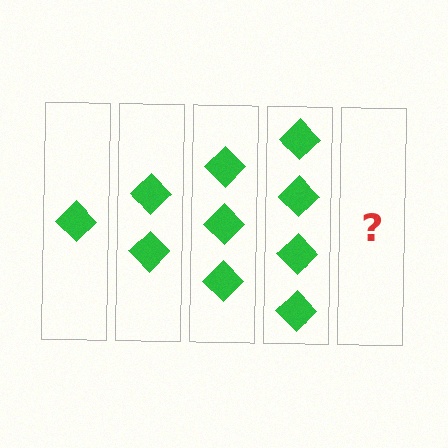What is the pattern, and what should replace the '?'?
The pattern is that each step adds one more diamond. The '?' should be 5 diamonds.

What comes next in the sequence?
The next element should be 5 diamonds.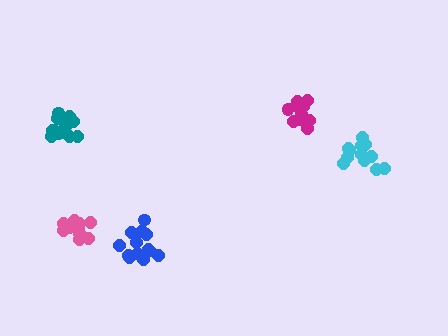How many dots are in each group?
Group 1: 14 dots, Group 2: 13 dots, Group 3: 12 dots, Group 4: 13 dots, Group 5: 13 dots (65 total).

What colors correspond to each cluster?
The clusters are colored: blue, cyan, magenta, pink, teal.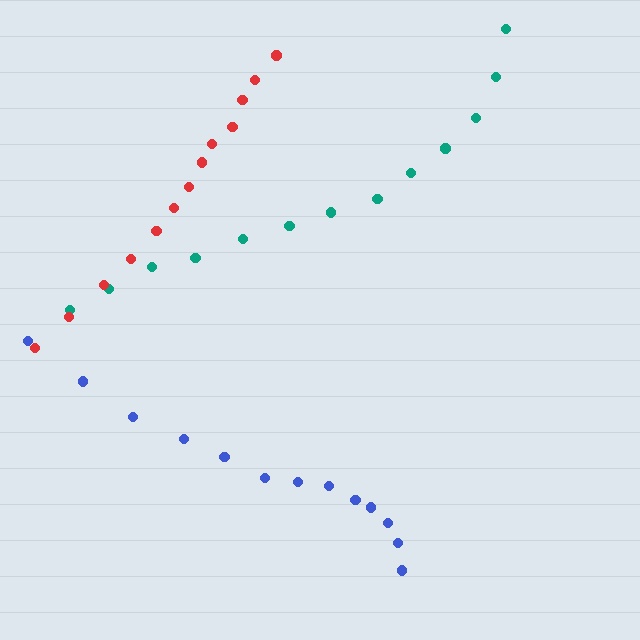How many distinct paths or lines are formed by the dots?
There are 3 distinct paths.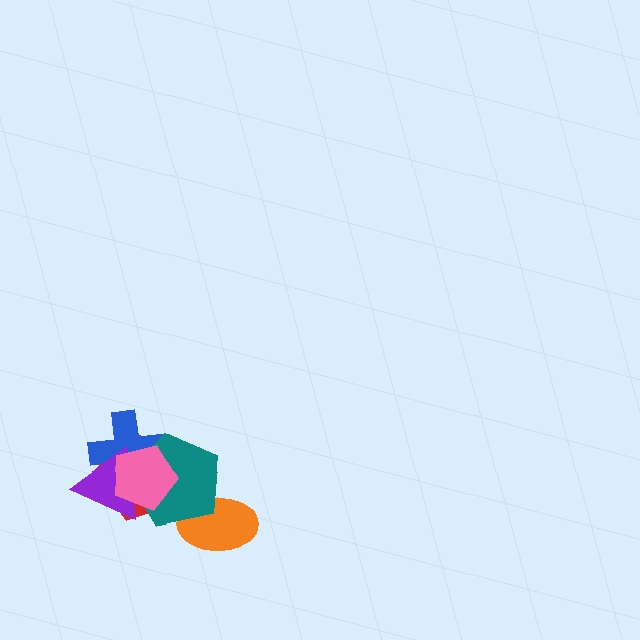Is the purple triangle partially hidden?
Yes, it is partially covered by another shape.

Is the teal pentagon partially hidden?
Yes, it is partially covered by another shape.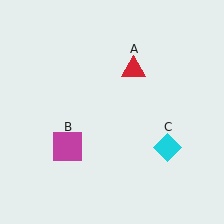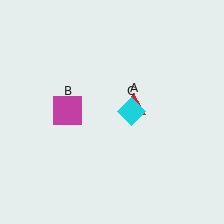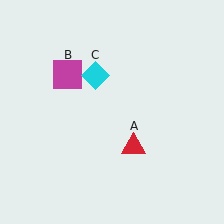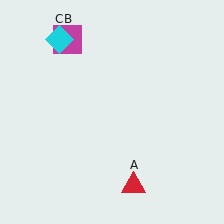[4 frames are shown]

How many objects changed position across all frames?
3 objects changed position: red triangle (object A), magenta square (object B), cyan diamond (object C).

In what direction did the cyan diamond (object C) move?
The cyan diamond (object C) moved up and to the left.